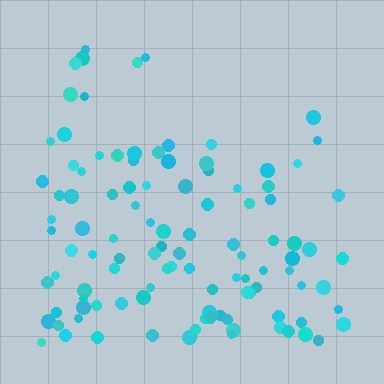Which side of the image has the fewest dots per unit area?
The top.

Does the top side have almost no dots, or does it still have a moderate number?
Still a moderate number, just noticeably fewer than the bottom.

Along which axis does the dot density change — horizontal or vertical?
Vertical.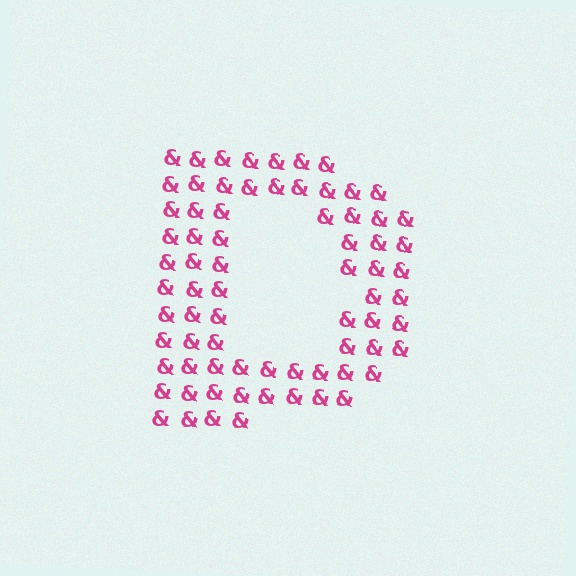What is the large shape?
The large shape is the letter D.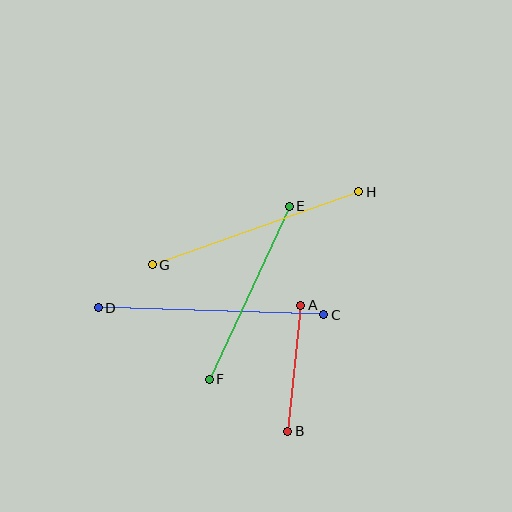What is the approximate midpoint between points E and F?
The midpoint is at approximately (249, 293) pixels.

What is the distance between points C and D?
The distance is approximately 226 pixels.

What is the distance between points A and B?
The distance is approximately 127 pixels.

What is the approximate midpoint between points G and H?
The midpoint is at approximately (255, 228) pixels.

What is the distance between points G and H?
The distance is approximately 219 pixels.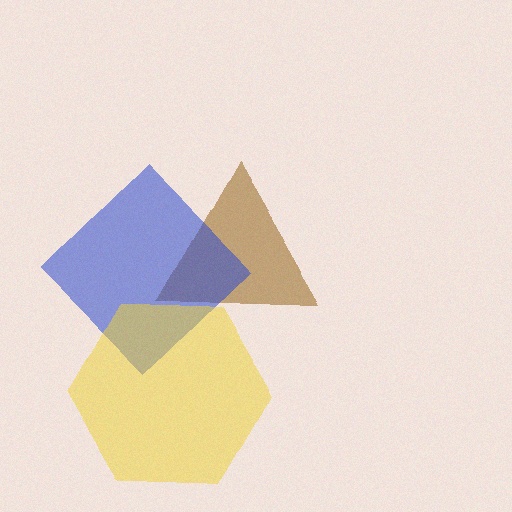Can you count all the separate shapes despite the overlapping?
Yes, there are 3 separate shapes.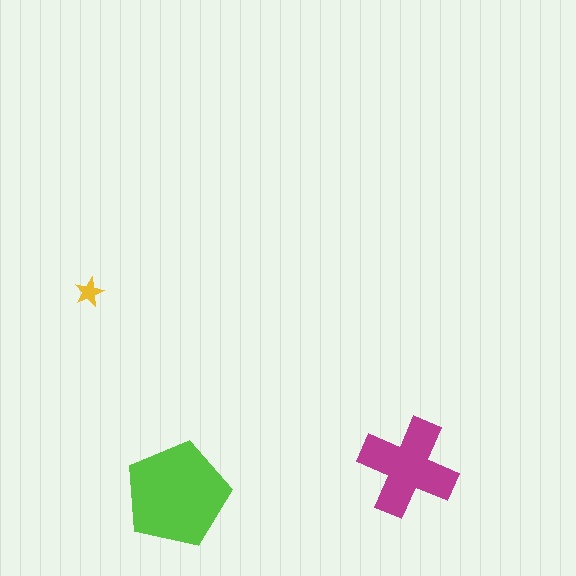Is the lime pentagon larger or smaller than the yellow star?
Larger.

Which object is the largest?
The lime pentagon.